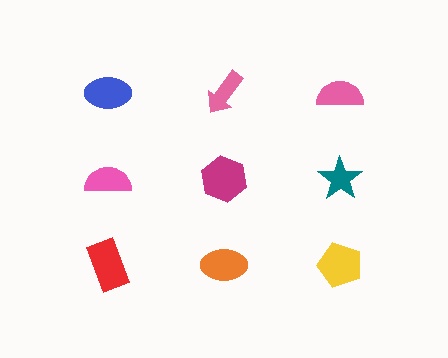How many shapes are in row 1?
3 shapes.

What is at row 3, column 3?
A yellow pentagon.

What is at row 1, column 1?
A blue ellipse.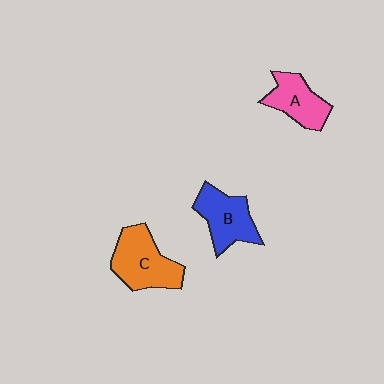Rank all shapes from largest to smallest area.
From largest to smallest: C (orange), B (blue), A (pink).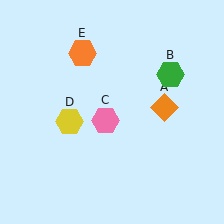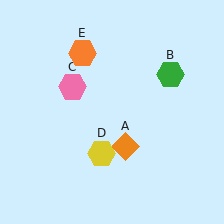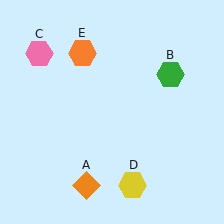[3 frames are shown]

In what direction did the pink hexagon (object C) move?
The pink hexagon (object C) moved up and to the left.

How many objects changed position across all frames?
3 objects changed position: orange diamond (object A), pink hexagon (object C), yellow hexagon (object D).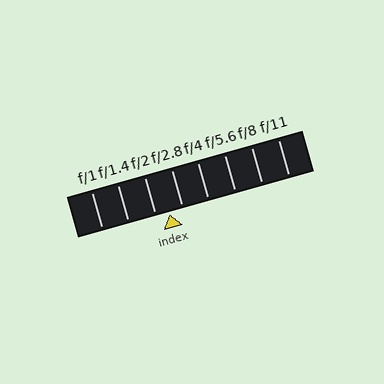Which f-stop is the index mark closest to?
The index mark is closest to f/2.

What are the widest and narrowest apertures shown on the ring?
The widest aperture shown is f/1 and the narrowest is f/11.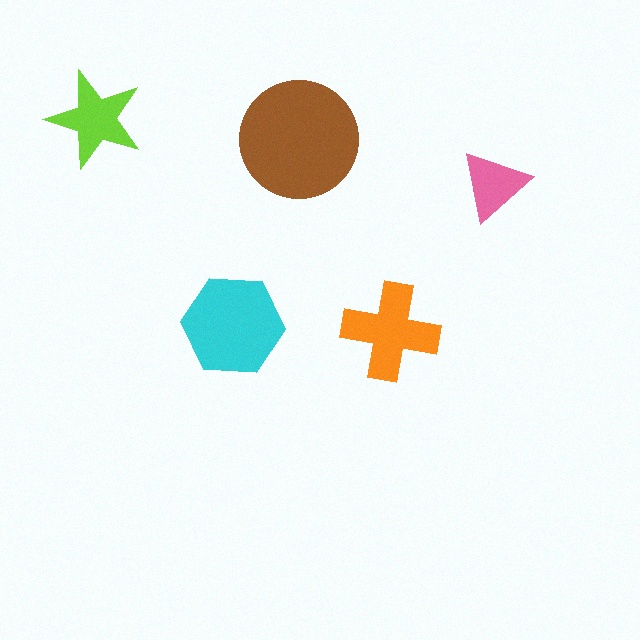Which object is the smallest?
The pink triangle.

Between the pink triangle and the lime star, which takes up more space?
The lime star.